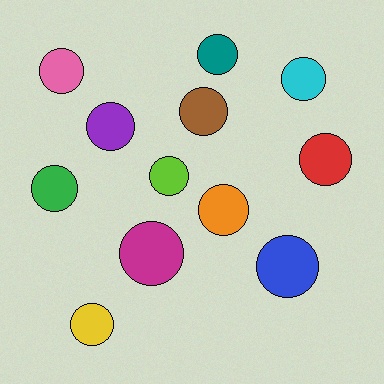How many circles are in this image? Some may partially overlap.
There are 12 circles.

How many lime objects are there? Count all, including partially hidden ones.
There is 1 lime object.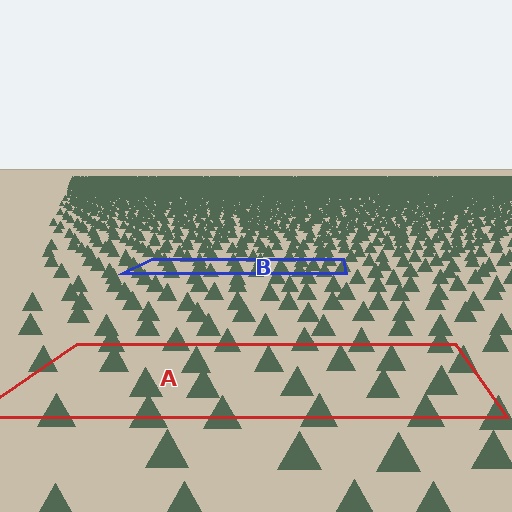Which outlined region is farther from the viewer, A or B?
Region B is farther from the viewer — the texture elements inside it appear smaller and more densely packed.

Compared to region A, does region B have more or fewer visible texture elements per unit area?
Region B has more texture elements per unit area — they are packed more densely because it is farther away.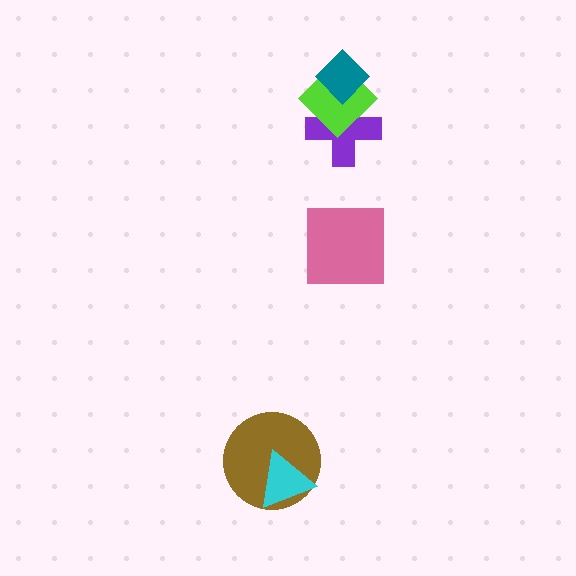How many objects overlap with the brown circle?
1 object overlaps with the brown circle.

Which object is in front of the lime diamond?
The teal diamond is in front of the lime diamond.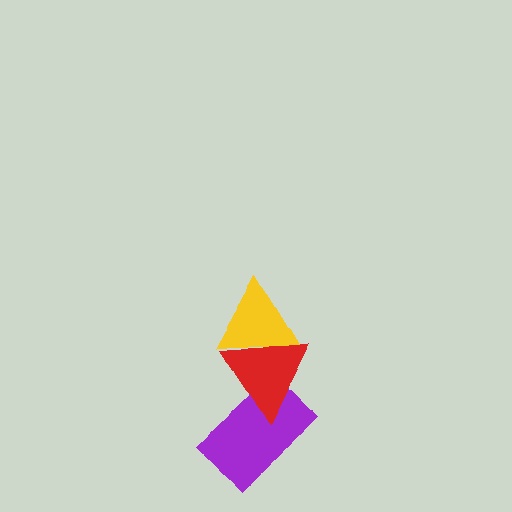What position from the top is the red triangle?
The red triangle is 2nd from the top.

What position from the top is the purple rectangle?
The purple rectangle is 3rd from the top.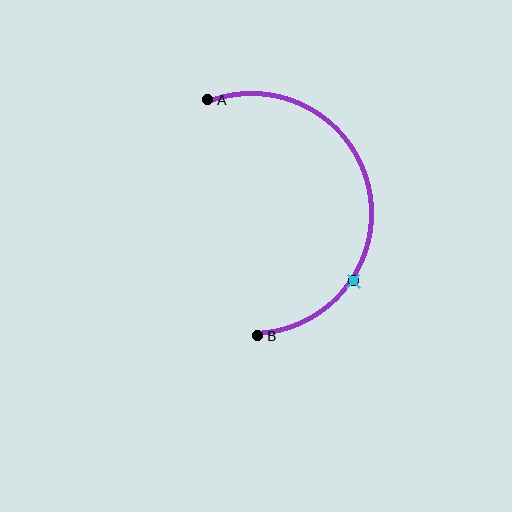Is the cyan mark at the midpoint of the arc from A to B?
No. The cyan mark lies on the arc but is closer to endpoint B. The arc midpoint would be at the point on the curve equidistant along the arc from both A and B.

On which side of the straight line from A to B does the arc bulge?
The arc bulges to the right of the straight line connecting A and B.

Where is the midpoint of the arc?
The arc midpoint is the point on the curve farthest from the straight line joining A and B. It sits to the right of that line.